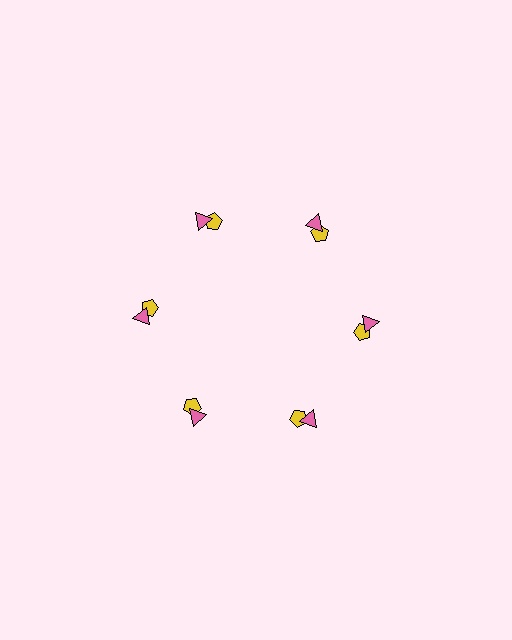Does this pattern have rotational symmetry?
Yes, this pattern has 6-fold rotational symmetry. It looks the same after rotating 60 degrees around the center.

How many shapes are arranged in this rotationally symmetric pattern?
There are 12 shapes, arranged in 6 groups of 2.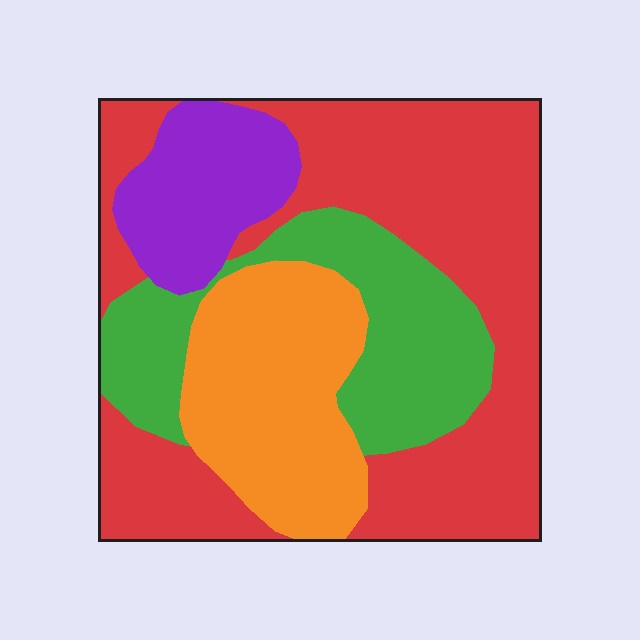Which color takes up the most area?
Red, at roughly 45%.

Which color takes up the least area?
Purple, at roughly 10%.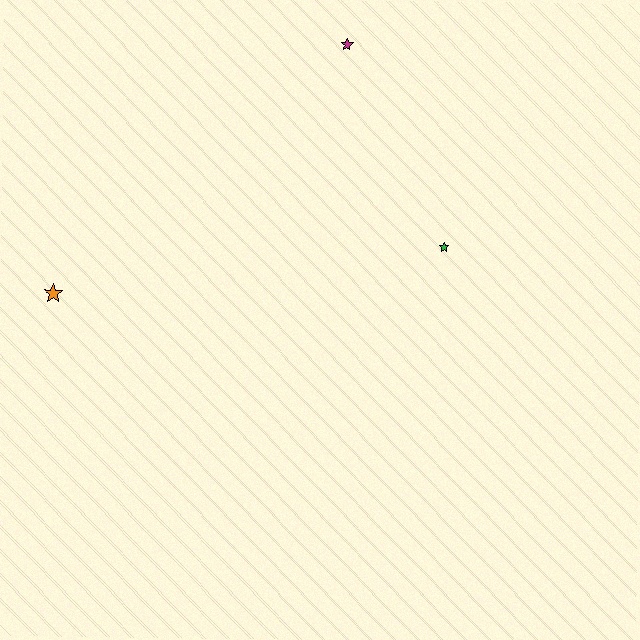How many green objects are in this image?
There is 1 green object.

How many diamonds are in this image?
There are no diamonds.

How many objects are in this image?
There are 3 objects.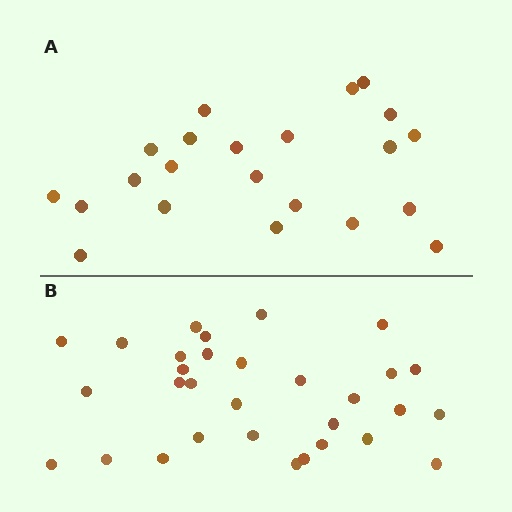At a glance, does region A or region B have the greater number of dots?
Region B (the bottom region) has more dots.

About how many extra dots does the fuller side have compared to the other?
Region B has roughly 8 or so more dots than region A.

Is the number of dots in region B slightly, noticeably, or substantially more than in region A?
Region B has noticeably more, but not dramatically so. The ratio is roughly 1.4 to 1.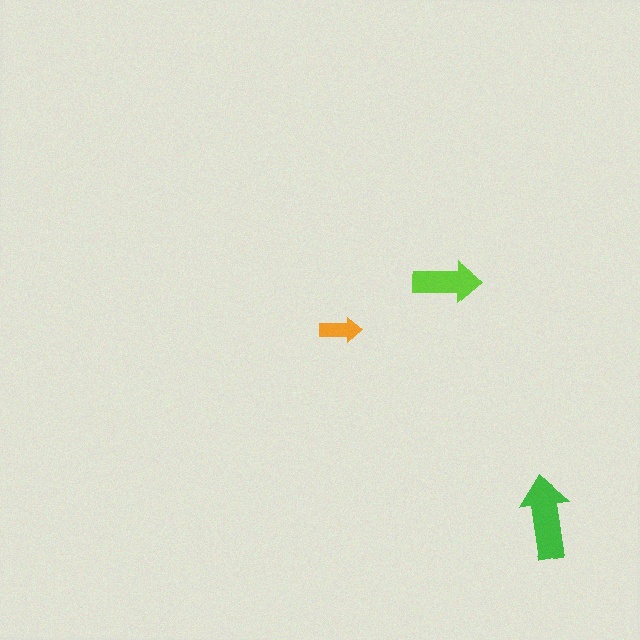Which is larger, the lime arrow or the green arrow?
The green one.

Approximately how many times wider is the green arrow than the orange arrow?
About 2 times wider.